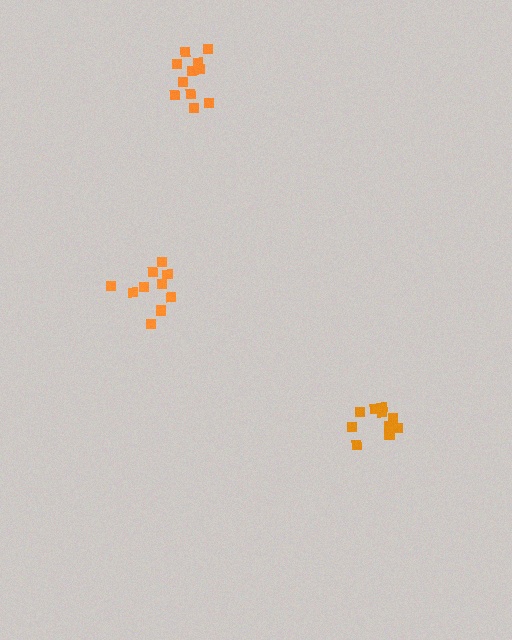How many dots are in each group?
Group 1: 10 dots, Group 2: 11 dots, Group 3: 11 dots (32 total).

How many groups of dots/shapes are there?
There are 3 groups.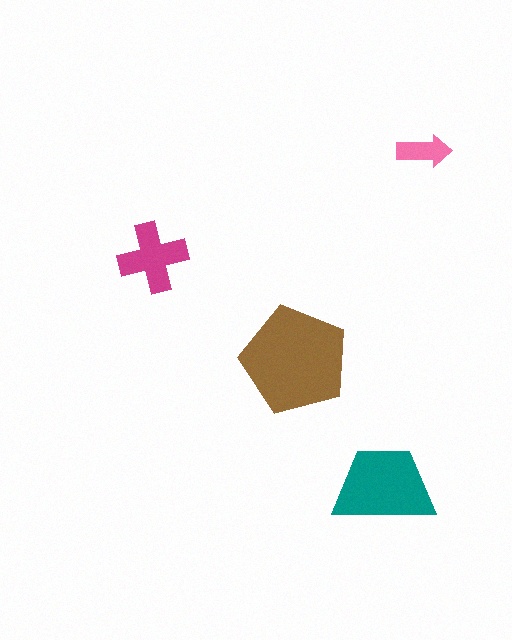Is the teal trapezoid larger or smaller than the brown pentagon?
Smaller.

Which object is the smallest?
The pink arrow.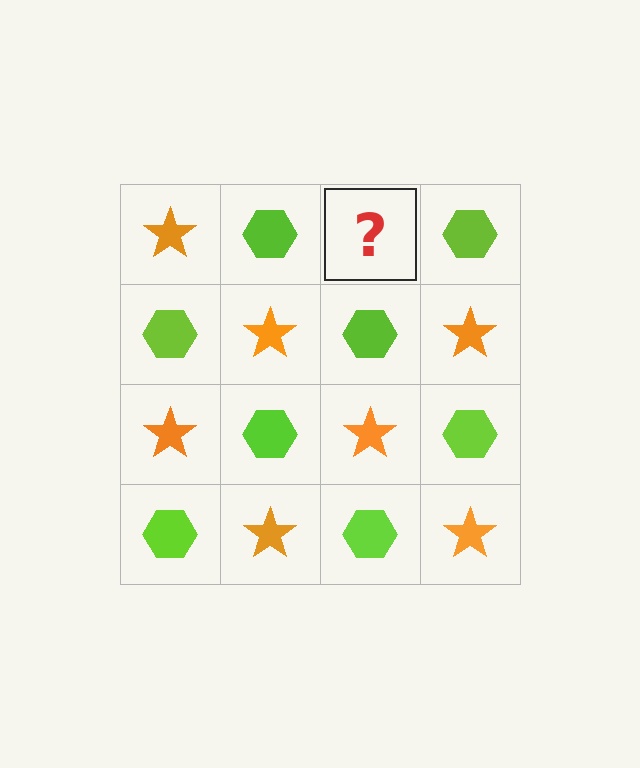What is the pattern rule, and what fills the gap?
The rule is that it alternates orange star and lime hexagon in a checkerboard pattern. The gap should be filled with an orange star.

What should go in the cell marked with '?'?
The missing cell should contain an orange star.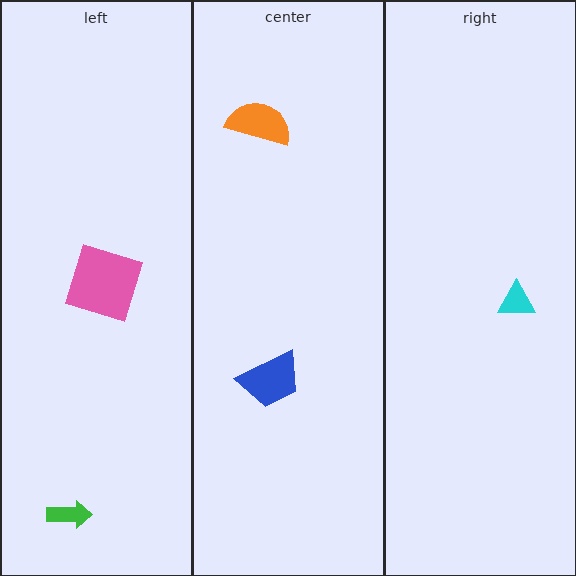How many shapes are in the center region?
2.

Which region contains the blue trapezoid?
The center region.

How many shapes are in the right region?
1.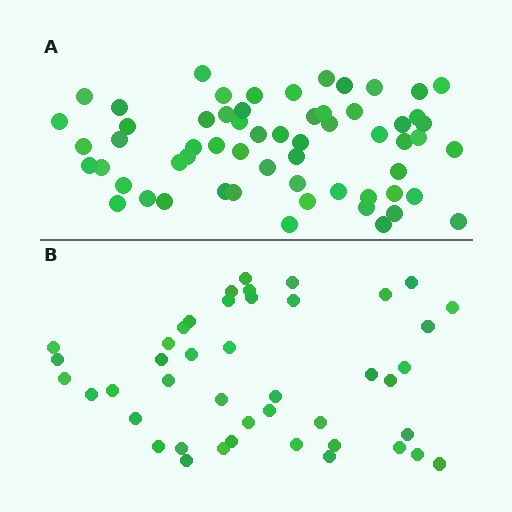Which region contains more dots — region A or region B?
Region A (the top region) has more dots.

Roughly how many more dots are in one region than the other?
Region A has approximately 15 more dots than region B.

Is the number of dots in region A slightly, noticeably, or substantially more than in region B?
Region A has noticeably more, but not dramatically so. The ratio is roughly 1.4 to 1.